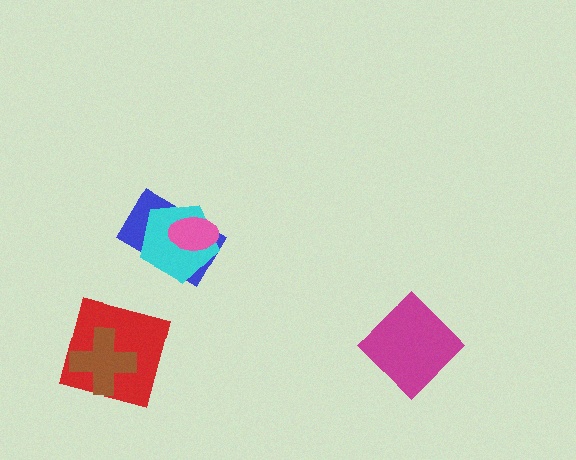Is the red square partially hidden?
Yes, it is partially covered by another shape.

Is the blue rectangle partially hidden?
Yes, it is partially covered by another shape.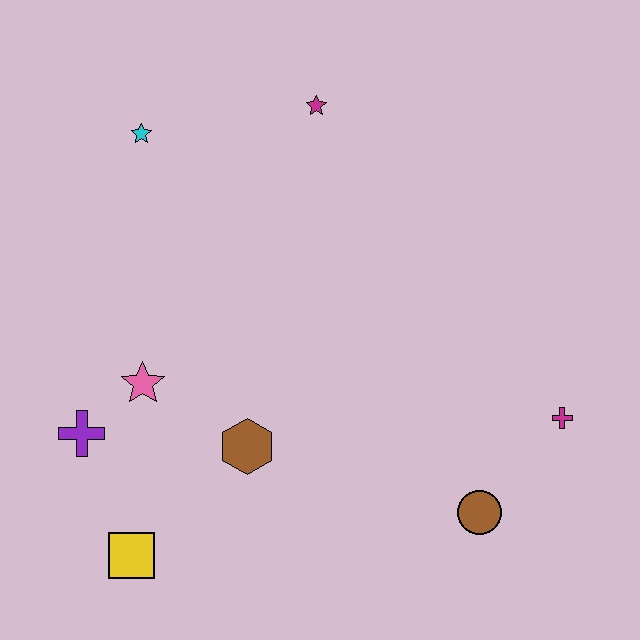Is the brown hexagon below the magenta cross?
Yes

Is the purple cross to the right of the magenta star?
No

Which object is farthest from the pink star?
The magenta cross is farthest from the pink star.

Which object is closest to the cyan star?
The magenta star is closest to the cyan star.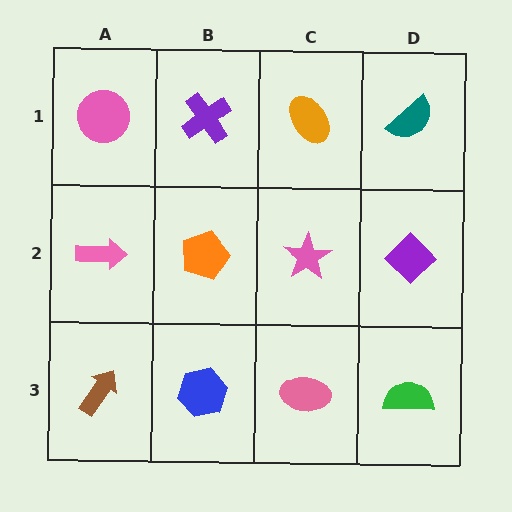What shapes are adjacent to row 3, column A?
A pink arrow (row 2, column A), a blue hexagon (row 3, column B).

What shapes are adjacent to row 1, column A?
A pink arrow (row 2, column A), a purple cross (row 1, column B).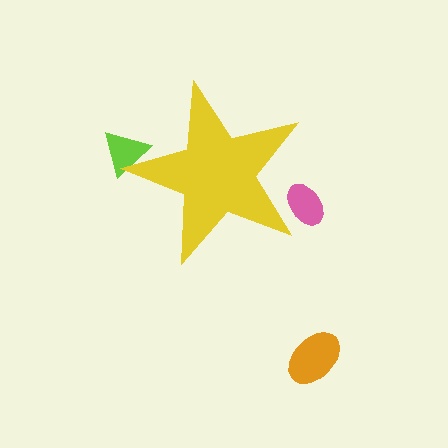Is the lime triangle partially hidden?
Yes, the lime triangle is partially hidden behind the yellow star.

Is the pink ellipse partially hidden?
Yes, the pink ellipse is partially hidden behind the yellow star.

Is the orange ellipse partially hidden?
No, the orange ellipse is fully visible.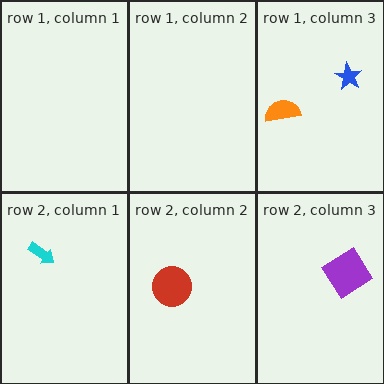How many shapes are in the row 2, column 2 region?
1.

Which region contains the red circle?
The row 2, column 2 region.